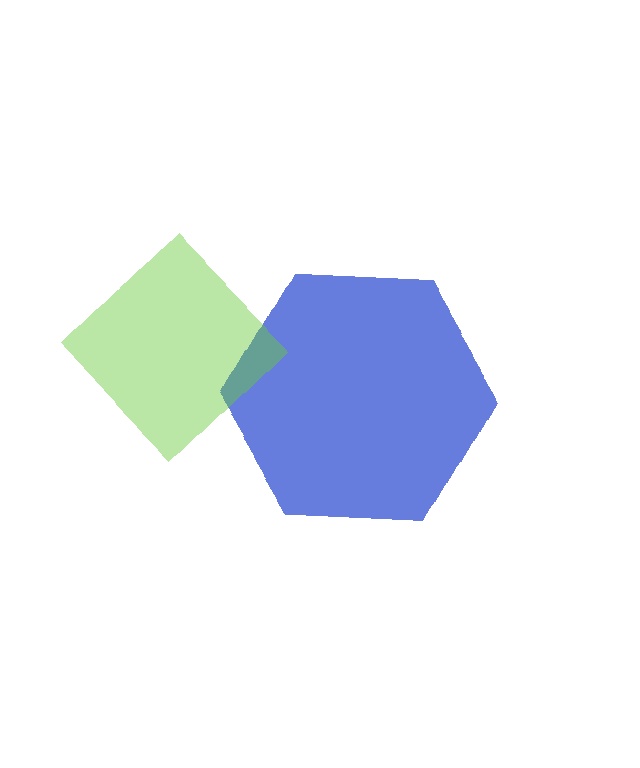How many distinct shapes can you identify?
There are 2 distinct shapes: a blue hexagon, a lime diamond.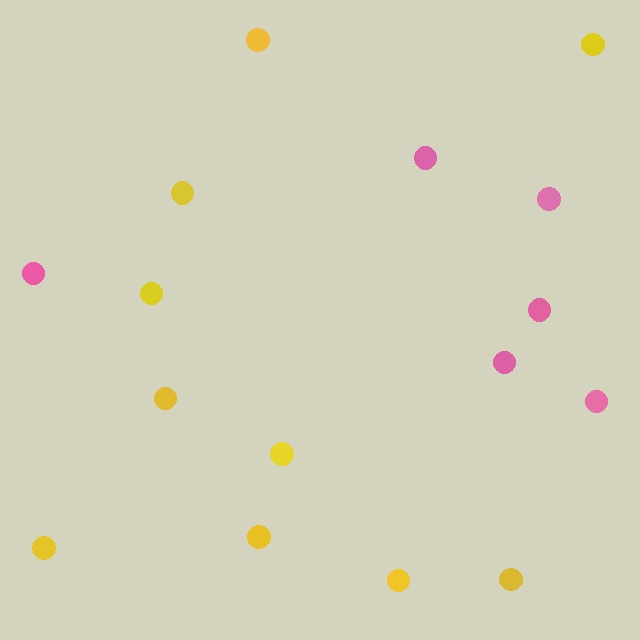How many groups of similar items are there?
There are 2 groups: one group of pink circles (6) and one group of yellow circles (10).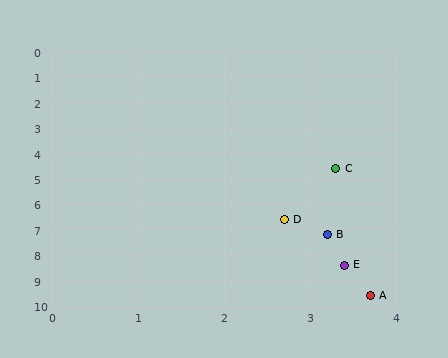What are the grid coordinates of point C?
Point C is at approximately (3.3, 4.6).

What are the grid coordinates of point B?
Point B is at approximately (3.2, 7.2).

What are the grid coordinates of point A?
Point A is at approximately (3.7, 9.6).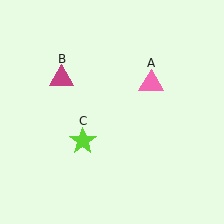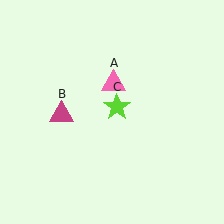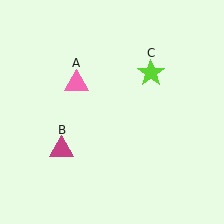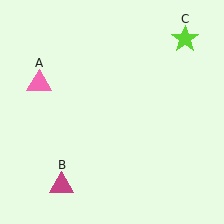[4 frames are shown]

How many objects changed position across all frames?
3 objects changed position: pink triangle (object A), magenta triangle (object B), lime star (object C).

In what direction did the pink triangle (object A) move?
The pink triangle (object A) moved left.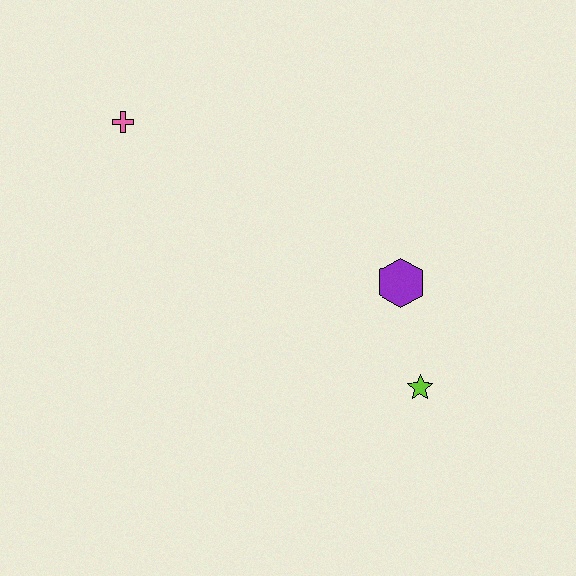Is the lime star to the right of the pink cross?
Yes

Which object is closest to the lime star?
The purple hexagon is closest to the lime star.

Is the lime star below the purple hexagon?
Yes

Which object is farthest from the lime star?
The pink cross is farthest from the lime star.